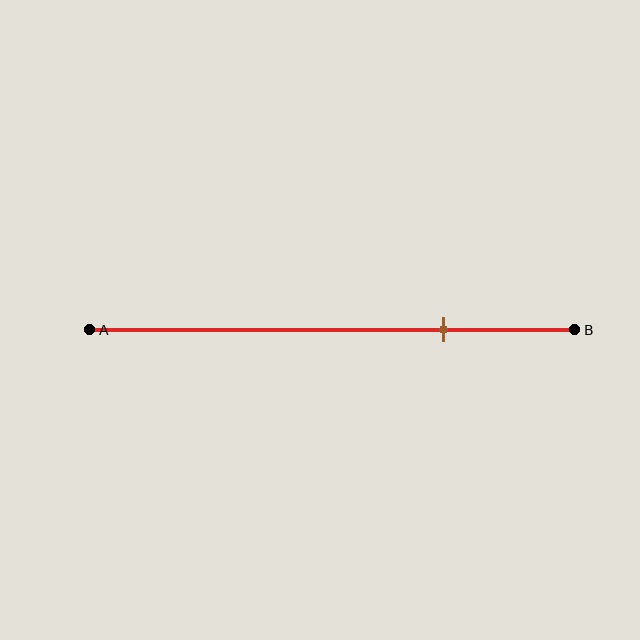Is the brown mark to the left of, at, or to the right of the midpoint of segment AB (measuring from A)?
The brown mark is to the right of the midpoint of segment AB.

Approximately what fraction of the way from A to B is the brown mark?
The brown mark is approximately 75% of the way from A to B.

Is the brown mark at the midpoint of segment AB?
No, the mark is at about 75% from A, not at the 50% midpoint.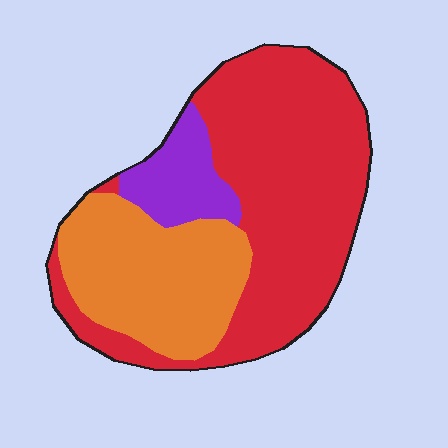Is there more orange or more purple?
Orange.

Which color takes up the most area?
Red, at roughly 55%.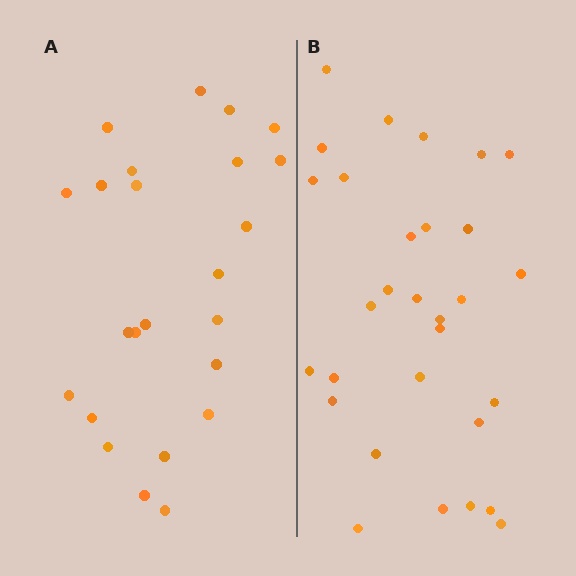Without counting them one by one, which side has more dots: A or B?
Region B (the right region) has more dots.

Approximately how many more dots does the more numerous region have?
Region B has about 6 more dots than region A.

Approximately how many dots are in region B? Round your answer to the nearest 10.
About 30 dots.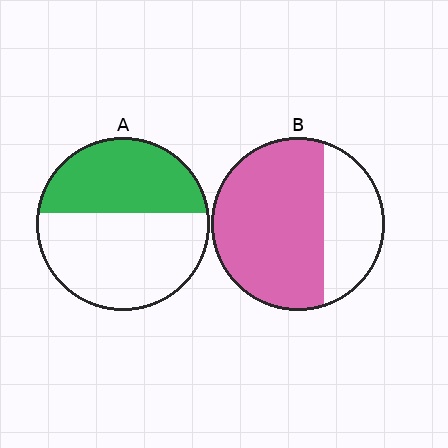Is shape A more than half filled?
No.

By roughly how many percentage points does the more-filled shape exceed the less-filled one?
By roughly 25 percentage points (B over A).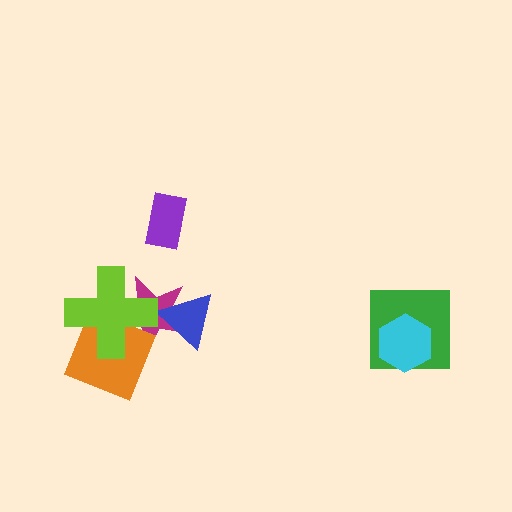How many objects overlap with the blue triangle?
1 object overlaps with the blue triangle.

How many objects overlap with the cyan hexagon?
1 object overlaps with the cyan hexagon.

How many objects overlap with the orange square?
2 objects overlap with the orange square.